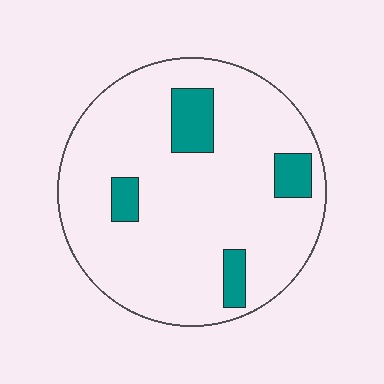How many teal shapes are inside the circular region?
4.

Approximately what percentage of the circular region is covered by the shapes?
Approximately 10%.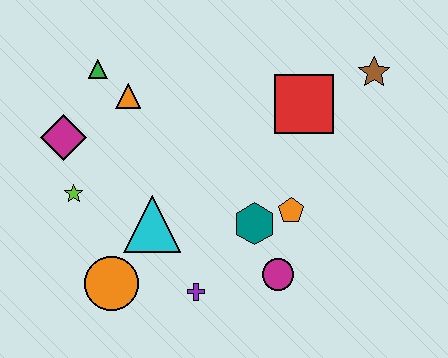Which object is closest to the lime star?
The magenta diamond is closest to the lime star.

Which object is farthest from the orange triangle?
The brown star is farthest from the orange triangle.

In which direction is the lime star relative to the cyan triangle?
The lime star is to the left of the cyan triangle.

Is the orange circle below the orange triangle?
Yes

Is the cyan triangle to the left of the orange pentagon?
Yes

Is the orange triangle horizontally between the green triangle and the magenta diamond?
No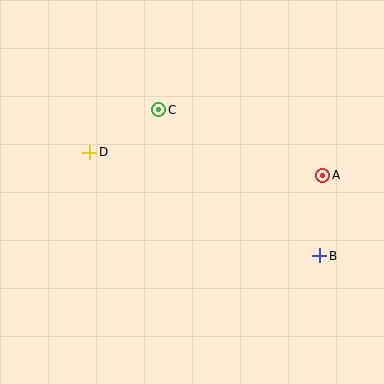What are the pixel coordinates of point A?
Point A is at (323, 175).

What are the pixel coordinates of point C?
Point C is at (159, 110).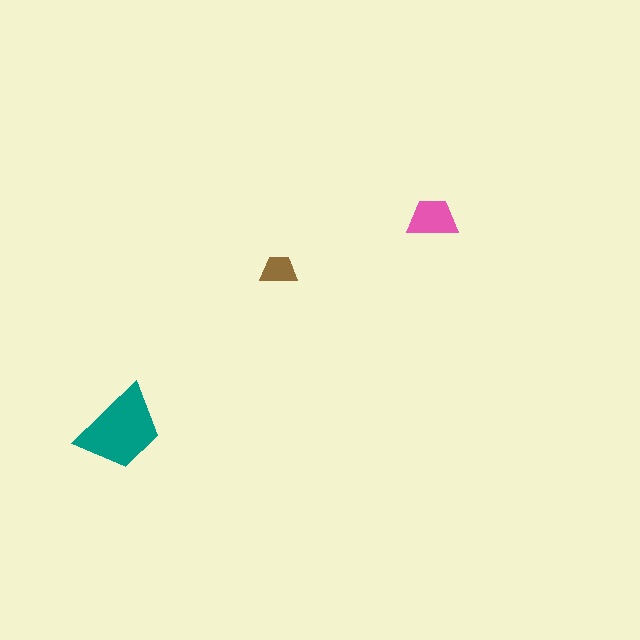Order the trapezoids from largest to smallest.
the teal one, the pink one, the brown one.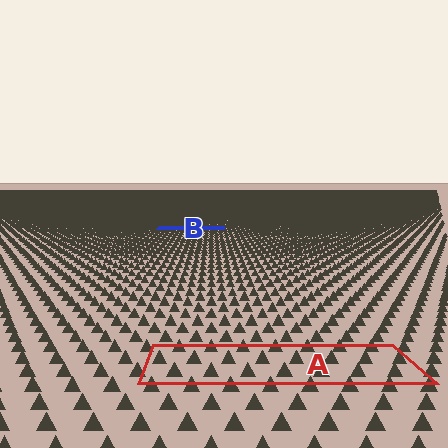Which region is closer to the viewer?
Region A is closer. The texture elements there are larger and more spread out.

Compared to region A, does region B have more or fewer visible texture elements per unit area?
Region B has more texture elements per unit area — they are packed more densely because it is farther away.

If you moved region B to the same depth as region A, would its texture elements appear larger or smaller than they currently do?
They would appear larger. At a closer depth, the same texture elements are projected at a bigger on-screen size.